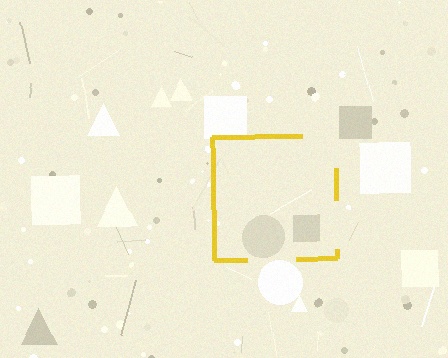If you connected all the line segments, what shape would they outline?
They would outline a square.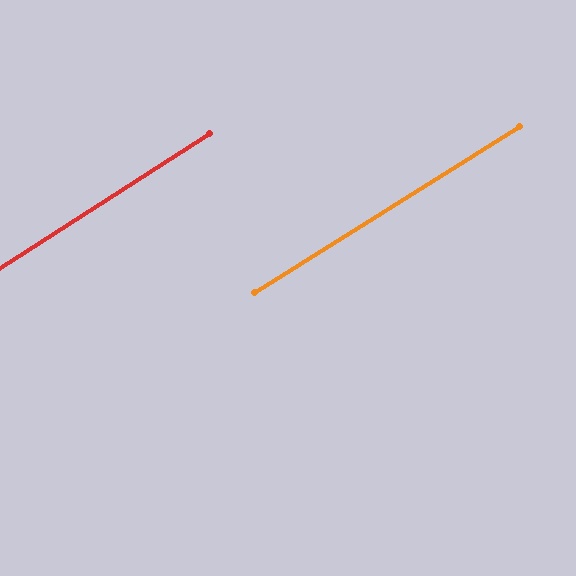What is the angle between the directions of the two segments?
Approximately 1 degree.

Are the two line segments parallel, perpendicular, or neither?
Parallel — their directions differ by only 0.6°.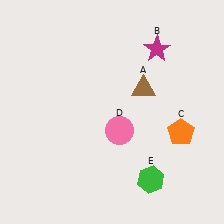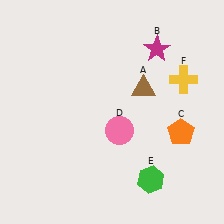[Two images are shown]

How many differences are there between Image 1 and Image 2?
There is 1 difference between the two images.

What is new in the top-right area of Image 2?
A yellow cross (F) was added in the top-right area of Image 2.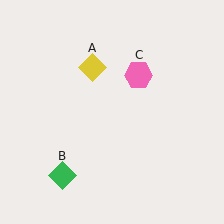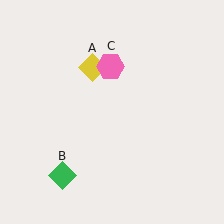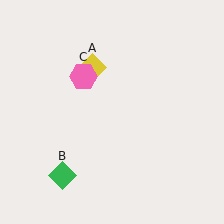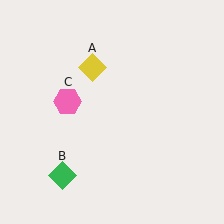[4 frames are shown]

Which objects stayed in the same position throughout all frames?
Yellow diamond (object A) and green diamond (object B) remained stationary.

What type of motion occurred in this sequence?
The pink hexagon (object C) rotated counterclockwise around the center of the scene.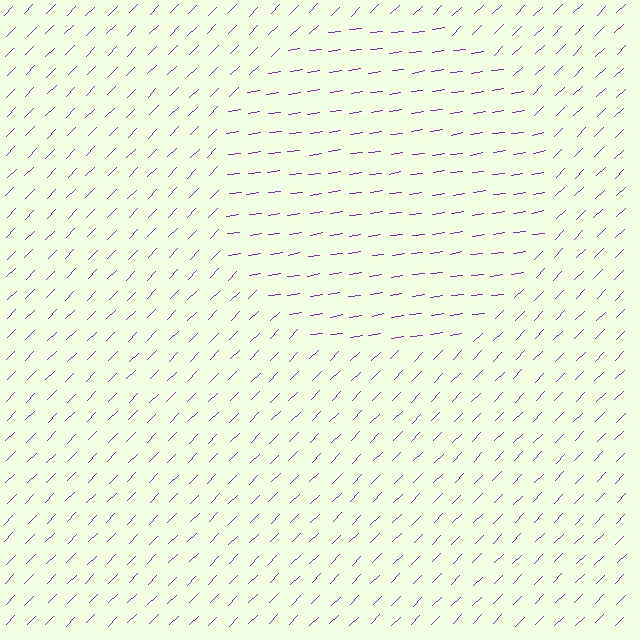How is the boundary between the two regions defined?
The boundary is defined purely by a change in line orientation (approximately 37 degrees difference). All lines are the same color and thickness.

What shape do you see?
I see a circle.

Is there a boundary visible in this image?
Yes, there is a texture boundary formed by a change in line orientation.